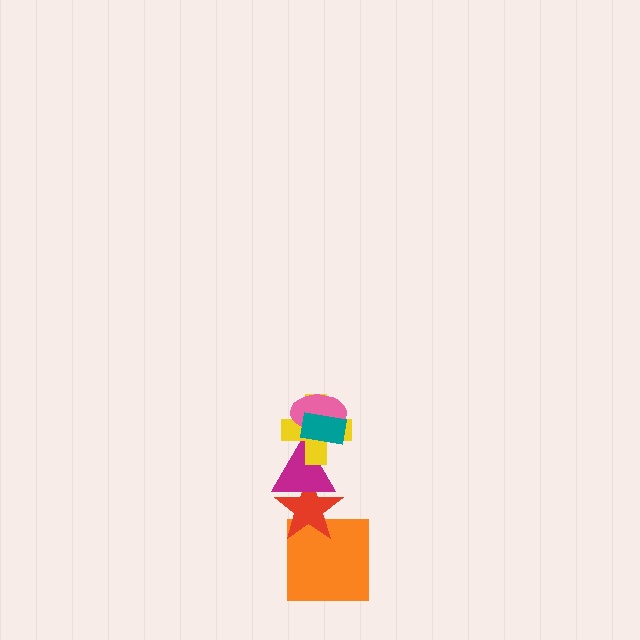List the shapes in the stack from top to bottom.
From top to bottom: the teal rectangle, the pink ellipse, the yellow cross, the magenta triangle, the red star, the orange square.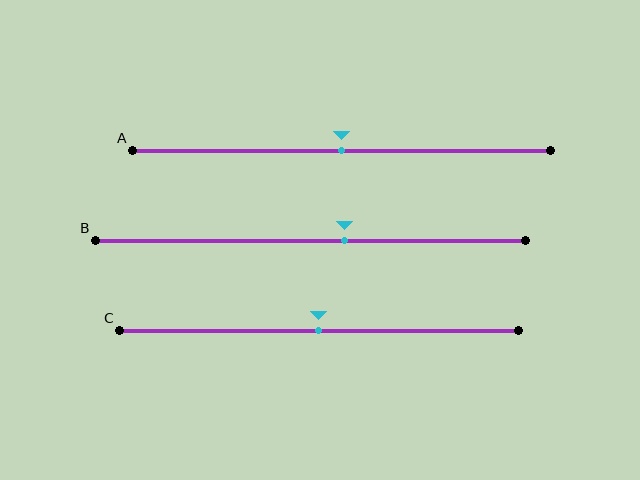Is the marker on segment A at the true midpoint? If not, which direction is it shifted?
Yes, the marker on segment A is at the true midpoint.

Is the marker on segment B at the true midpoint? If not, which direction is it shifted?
No, the marker on segment B is shifted to the right by about 8% of the segment length.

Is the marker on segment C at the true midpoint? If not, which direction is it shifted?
Yes, the marker on segment C is at the true midpoint.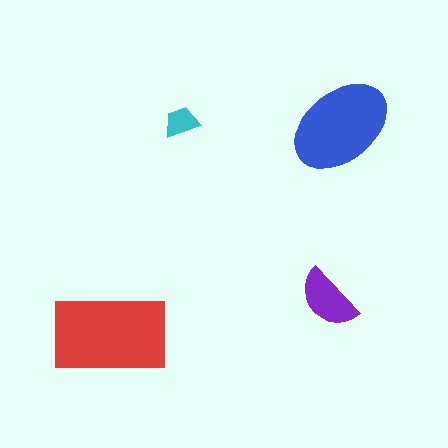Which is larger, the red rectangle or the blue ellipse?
The red rectangle.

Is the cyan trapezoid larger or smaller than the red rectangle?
Smaller.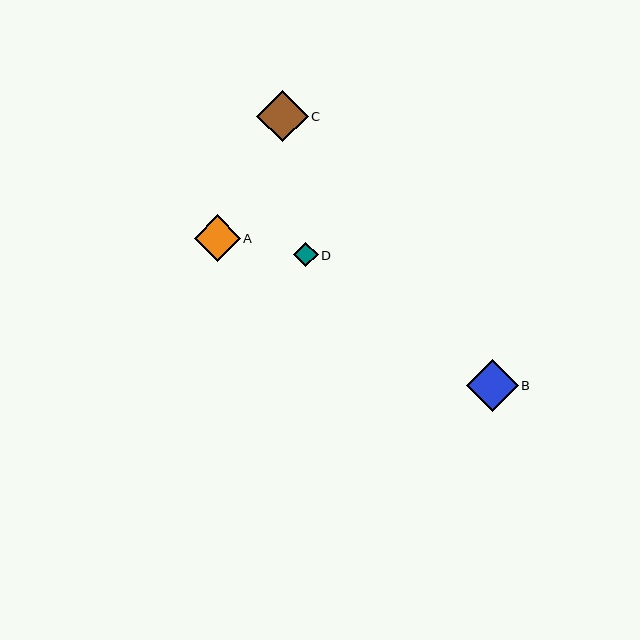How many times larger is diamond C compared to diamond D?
Diamond C is approximately 2.1 times the size of diamond D.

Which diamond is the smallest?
Diamond D is the smallest with a size of approximately 25 pixels.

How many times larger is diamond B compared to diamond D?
Diamond B is approximately 2.1 times the size of diamond D.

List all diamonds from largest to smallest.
From largest to smallest: B, C, A, D.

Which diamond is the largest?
Diamond B is the largest with a size of approximately 52 pixels.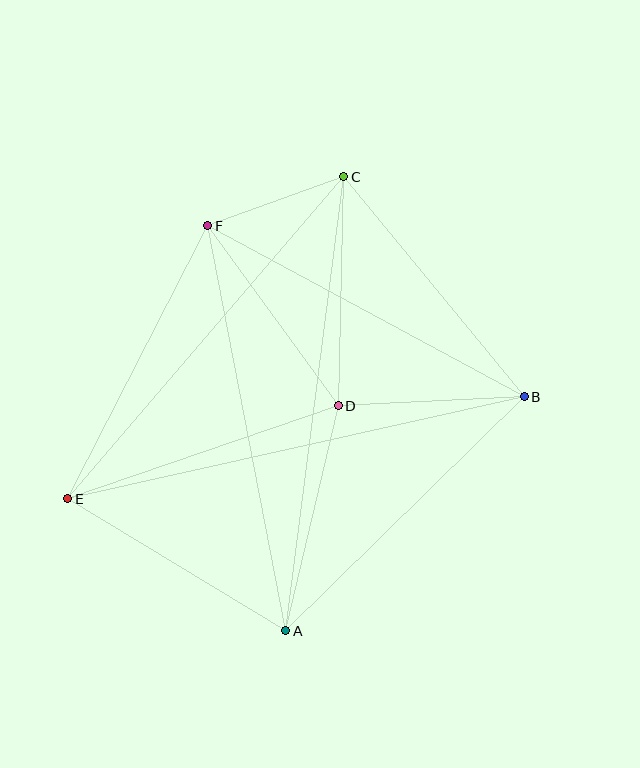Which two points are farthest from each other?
Points B and E are farthest from each other.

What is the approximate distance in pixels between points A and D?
The distance between A and D is approximately 231 pixels.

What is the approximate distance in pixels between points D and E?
The distance between D and E is approximately 286 pixels.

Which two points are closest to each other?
Points C and F are closest to each other.